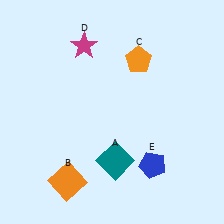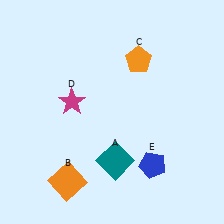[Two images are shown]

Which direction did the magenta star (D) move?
The magenta star (D) moved down.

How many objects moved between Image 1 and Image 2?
1 object moved between the two images.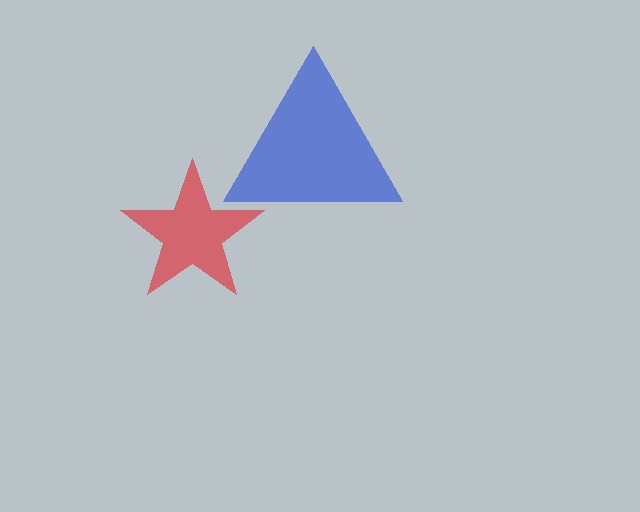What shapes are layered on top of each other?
The layered shapes are: a blue triangle, a red star.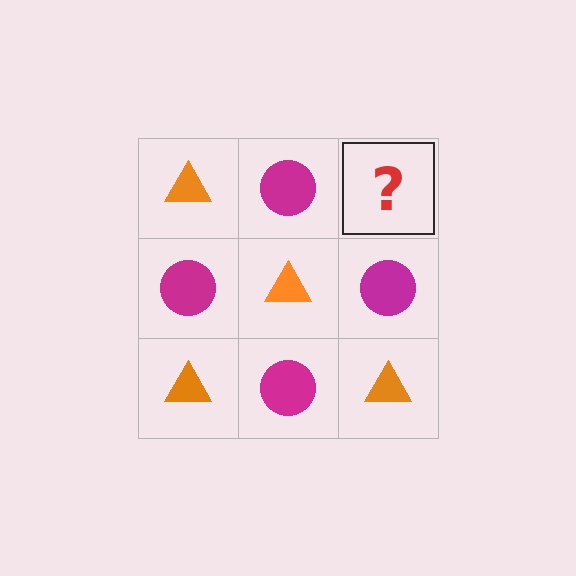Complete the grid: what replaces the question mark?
The question mark should be replaced with an orange triangle.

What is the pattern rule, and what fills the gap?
The rule is that it alternates orange triangle and magenta circle in a checkerboard pattern. The gap should be filled with an orange triangle.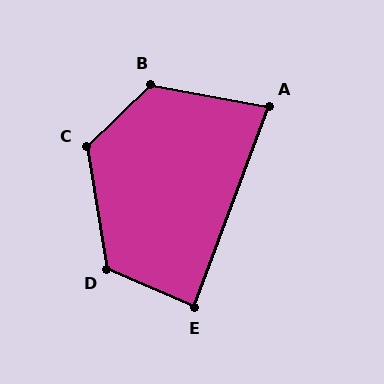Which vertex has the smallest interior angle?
A, at approximately 80 degrees.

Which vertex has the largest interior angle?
B, at approximately 126 degrees.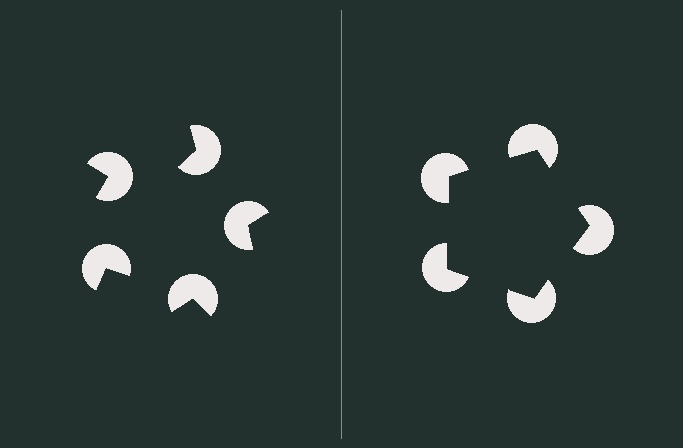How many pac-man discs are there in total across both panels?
10 — 5 on each side.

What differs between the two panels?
The pac-man discs are positioned identically on both sides; only the wedge orientations differ. On the right they align to a pentagon; on the left they are misaligned.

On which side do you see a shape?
An illusory pentagon appears on the right side. On the left side the wedge cuts are rotated, so no coherent shape forms.